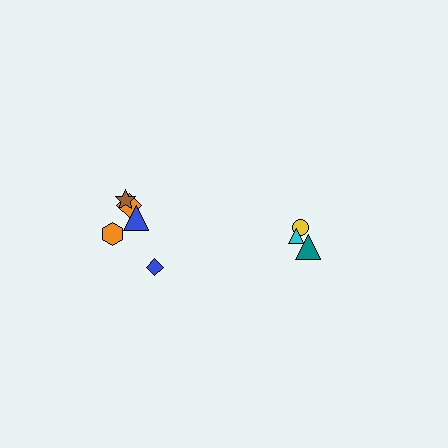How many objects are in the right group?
There are 3 objects.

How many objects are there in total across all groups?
There are 8 objects.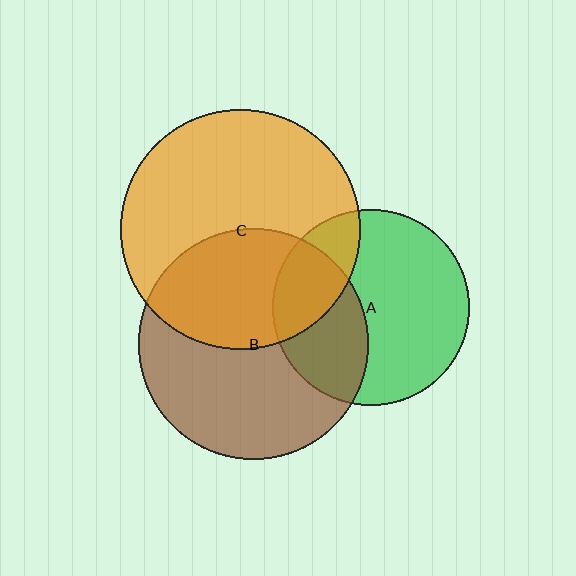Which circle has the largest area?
Circle C (orange).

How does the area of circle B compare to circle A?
Approximately 1.4 times.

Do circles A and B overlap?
Yes.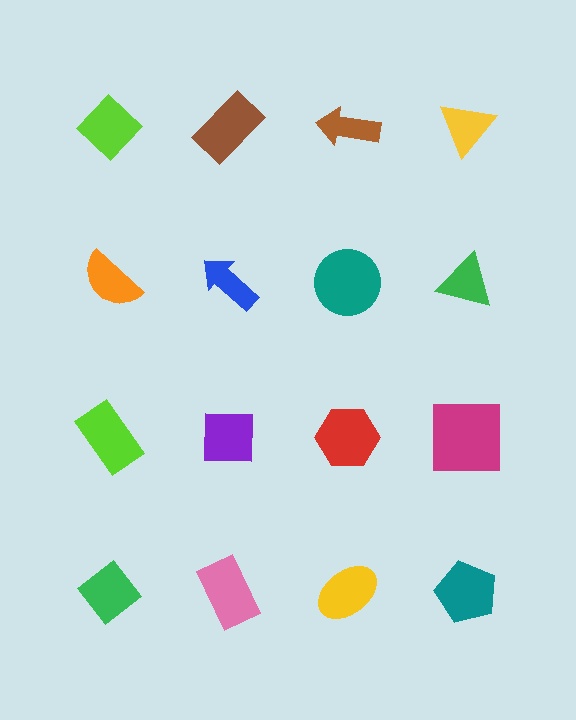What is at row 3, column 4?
A magenta square.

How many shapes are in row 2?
4 shapes.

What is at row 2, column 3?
A teal circle.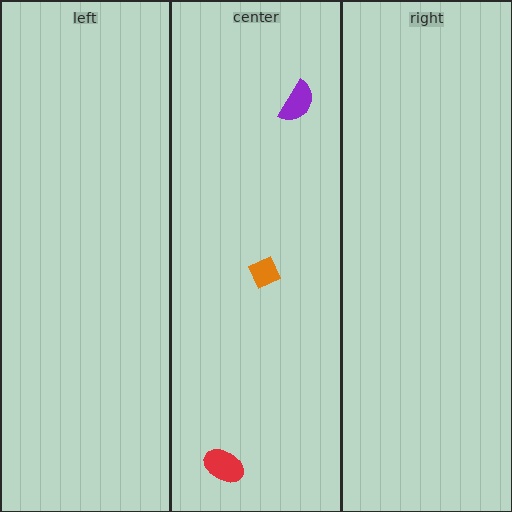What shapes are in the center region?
The red ellipse, the orange diamond, the purple semicircle.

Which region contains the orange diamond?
The center region.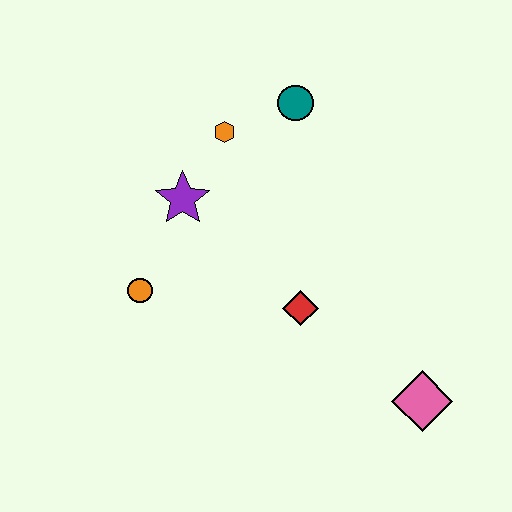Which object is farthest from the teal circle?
The pink diamond is farthest from the teal circle.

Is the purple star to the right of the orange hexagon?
No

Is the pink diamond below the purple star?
Yes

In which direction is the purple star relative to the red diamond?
The purple star is to the left of the red diamond.